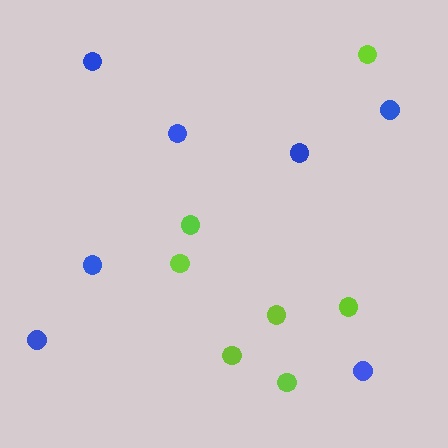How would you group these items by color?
There are 2 groups: one group of blue circles (7) and one group of lime circles (7).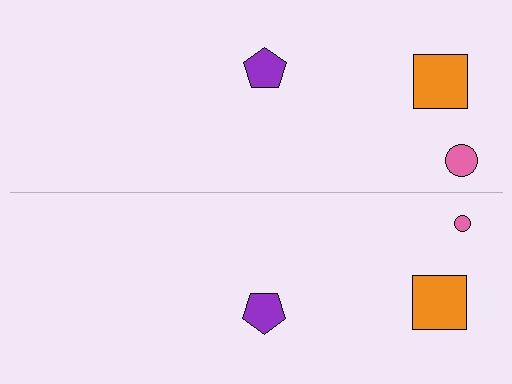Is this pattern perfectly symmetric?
No, the pattern is not perfectly symmetric. The pink circle on the bottom side has a different size than its mirror counterpart.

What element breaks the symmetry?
The pink circle on the bottom side has a different size than its mirror counterpart.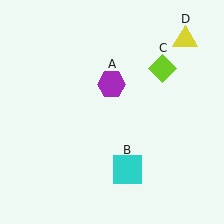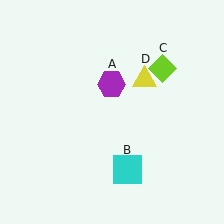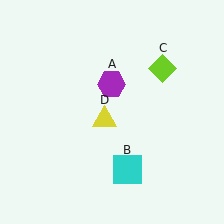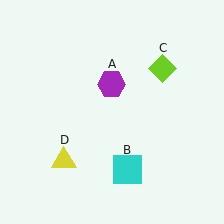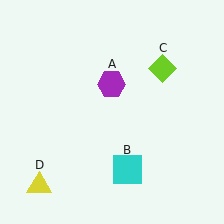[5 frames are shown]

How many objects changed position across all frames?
1 object changed position: yellow triangle (object D).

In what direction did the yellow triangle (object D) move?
The yellow triangle (object D) moved down and to the left.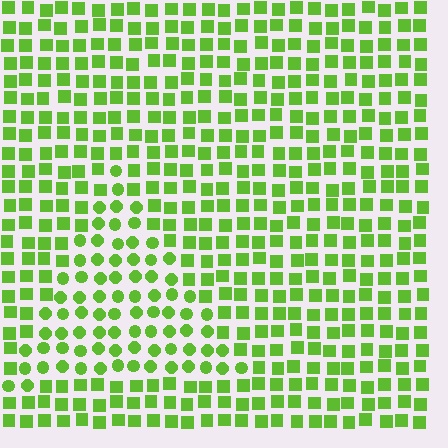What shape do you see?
I see a triangle.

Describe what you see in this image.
The image is filled with small lime elements arranged in a uniform grid. A triangle-shaped region contains circles, while the surrounding area contains squares. The boundary is defined purely by the change in element shape.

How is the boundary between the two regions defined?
The boundary is defined by a change in element shape: circles inside vs. squares outside. All elements share the same color and spacing.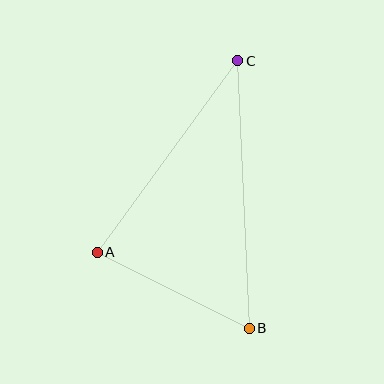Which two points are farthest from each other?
Points B and C are farthest from each other.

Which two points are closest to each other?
Points A and B are closest to each other.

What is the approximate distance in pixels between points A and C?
The distance between A and C is approximately 238 pixels.